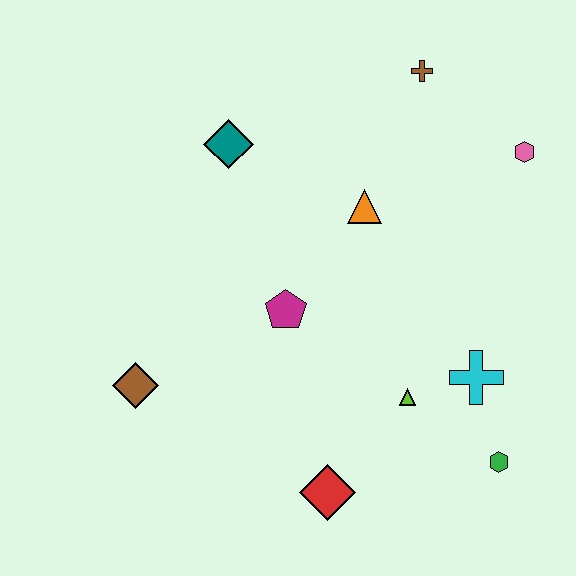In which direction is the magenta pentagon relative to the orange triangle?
The magenta pentagon is below the orange triangle.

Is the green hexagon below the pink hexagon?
Yes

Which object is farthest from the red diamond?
The brown cross is farthest from the red diamond.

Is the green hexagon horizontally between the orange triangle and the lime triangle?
No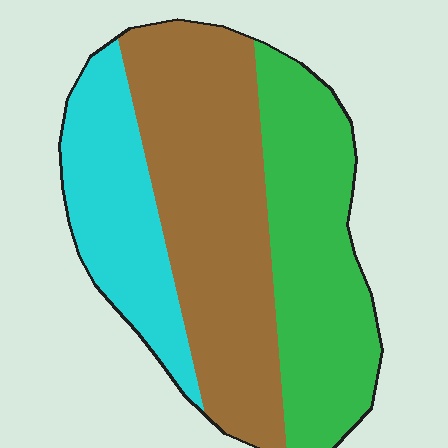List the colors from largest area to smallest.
From largest to smallest: brown, green, cyan.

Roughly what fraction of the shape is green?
Green takes up about one third (1/3) of the shape.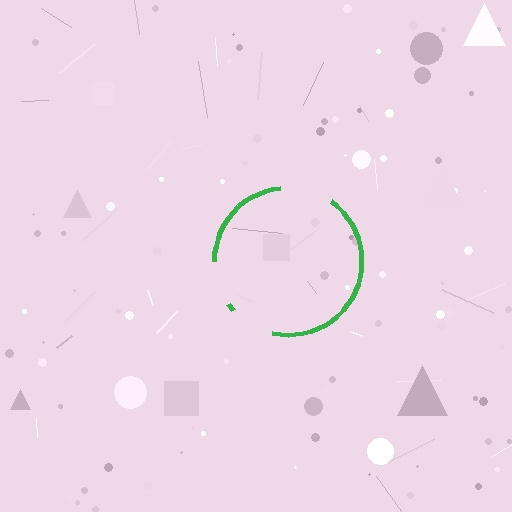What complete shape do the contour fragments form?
The contour fragments form a circle.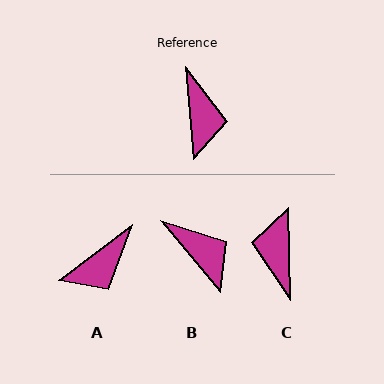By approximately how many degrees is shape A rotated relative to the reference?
Approximately 58 degrees clockwise.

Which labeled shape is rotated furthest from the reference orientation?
C, about 176 degrees away.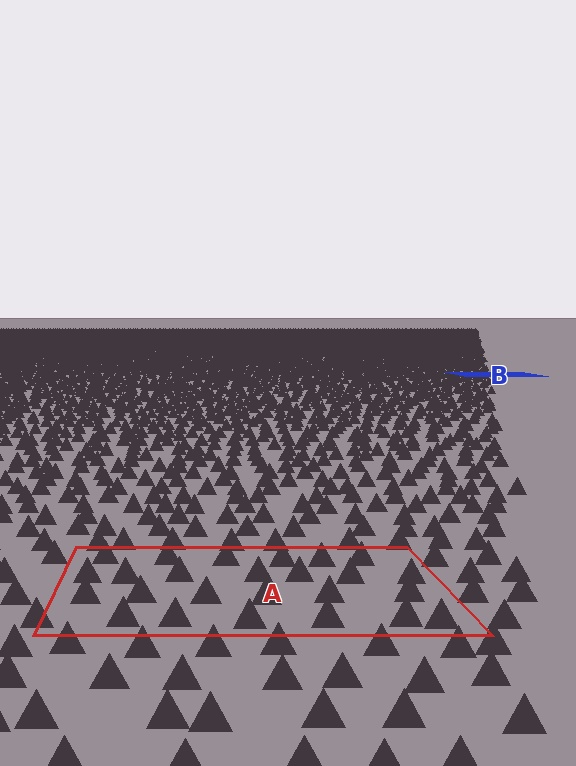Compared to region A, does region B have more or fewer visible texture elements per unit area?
Region B has more texture elements per unit area — they are packed more densely because it is farther away.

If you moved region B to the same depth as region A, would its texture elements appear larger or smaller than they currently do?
They would appear larger. At a closer depth, the same texture elements are projected at a bigger on-screen size.